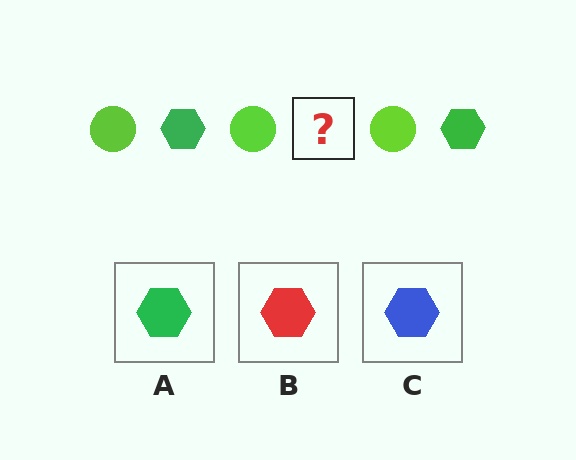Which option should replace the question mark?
Option A.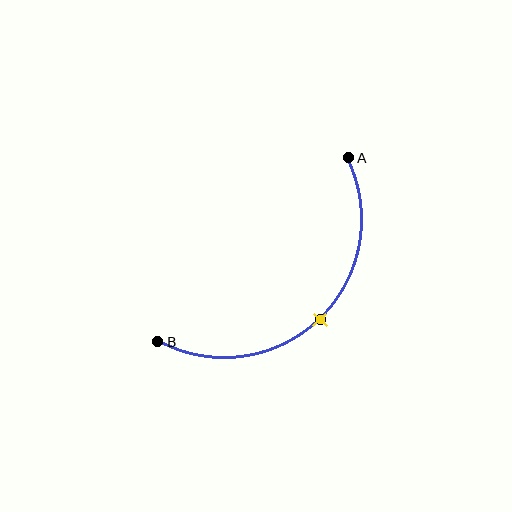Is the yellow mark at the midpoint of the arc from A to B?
Yes. The yellow mark lies on the arc at equal arc-length from both A and B — it is the arc midpoint.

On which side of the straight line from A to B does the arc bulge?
The arc bulges below and to the right of the straight line connecting A and B.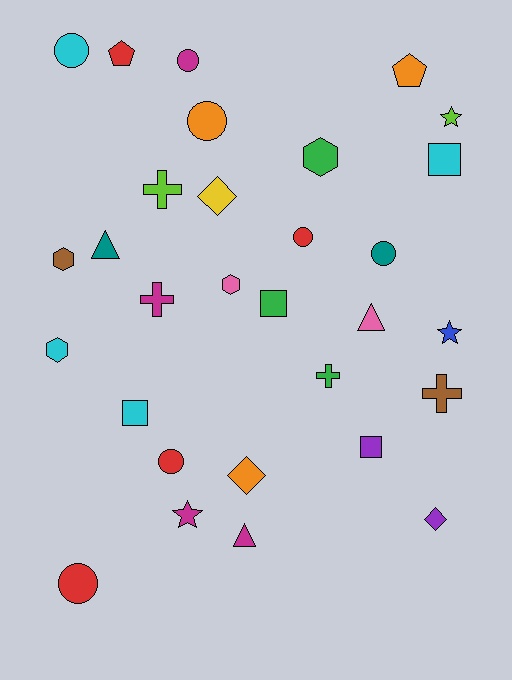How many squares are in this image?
There are 4 squares.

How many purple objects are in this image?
There are 2 purple objects.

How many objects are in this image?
There are 30 objects.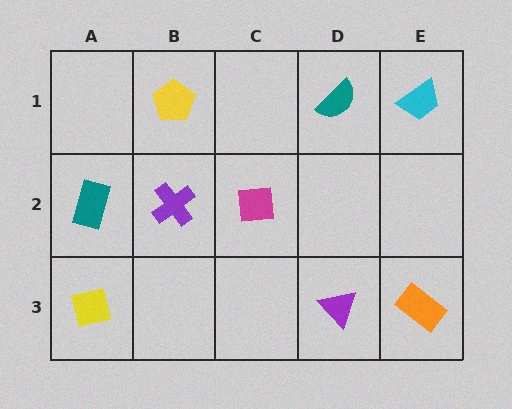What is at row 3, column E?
An orange rectangle.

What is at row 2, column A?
A teal rectangle.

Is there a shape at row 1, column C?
No, that cell is empty.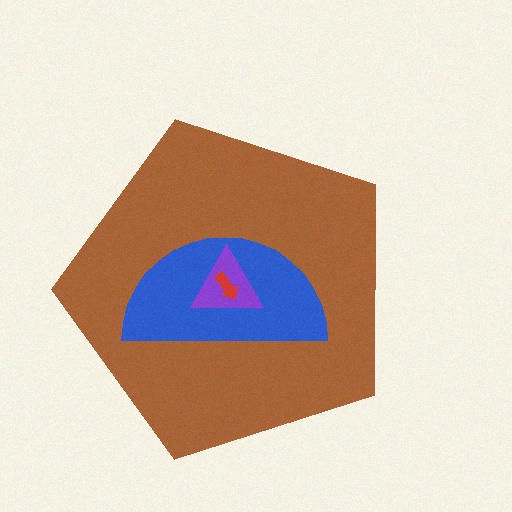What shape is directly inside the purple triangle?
The red arrow.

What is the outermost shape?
The brown pentagon.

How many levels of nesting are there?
4.